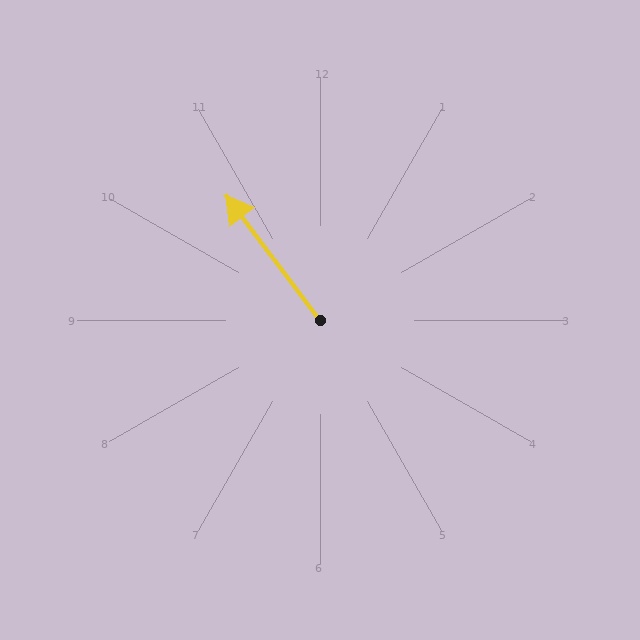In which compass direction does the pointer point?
Northwest.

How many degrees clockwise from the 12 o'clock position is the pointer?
Approximately 323 degrees.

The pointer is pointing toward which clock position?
Roughly 11 o'clock.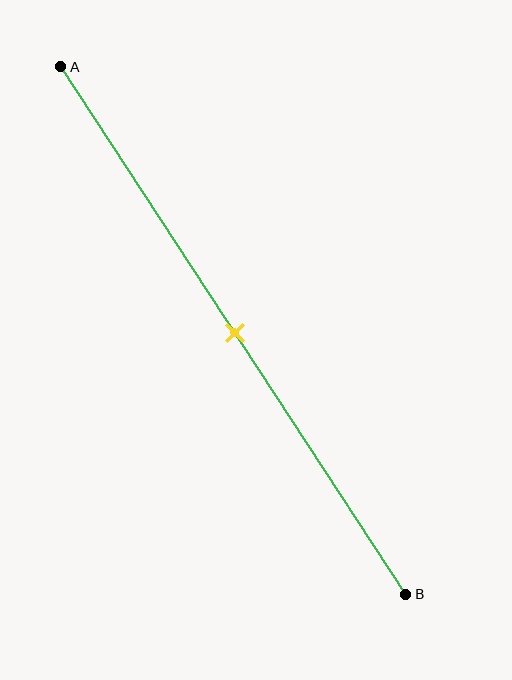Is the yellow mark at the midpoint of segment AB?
Yes, the mark is approximately at the midpoint.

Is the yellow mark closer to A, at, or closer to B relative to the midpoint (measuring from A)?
The yellow mark is approximately at the midpoint of segment AB.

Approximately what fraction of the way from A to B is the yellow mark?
The yellow mark is approximately 50% of the way from A to B.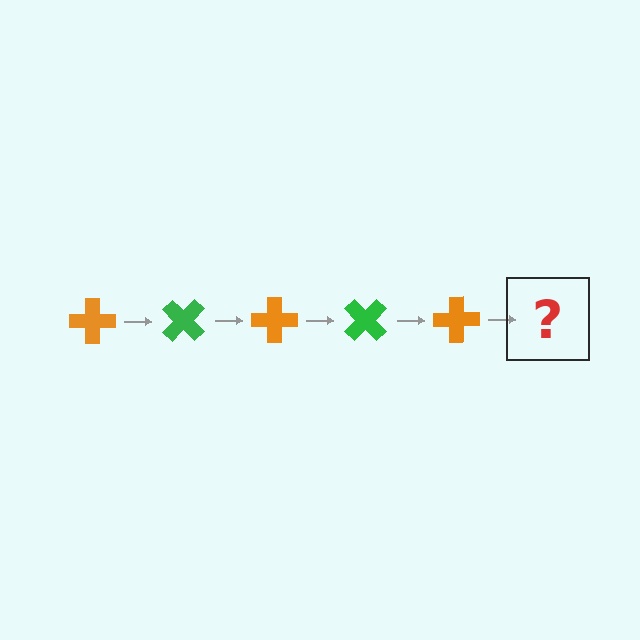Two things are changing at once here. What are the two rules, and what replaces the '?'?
The two rules are that it rotates 45 degrees each step and the color cycles through orange and green. The '?' should be a green cross, rotated 225 degrees from the start.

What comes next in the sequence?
The next element should be a green cross, rotated 225 degrees from the start.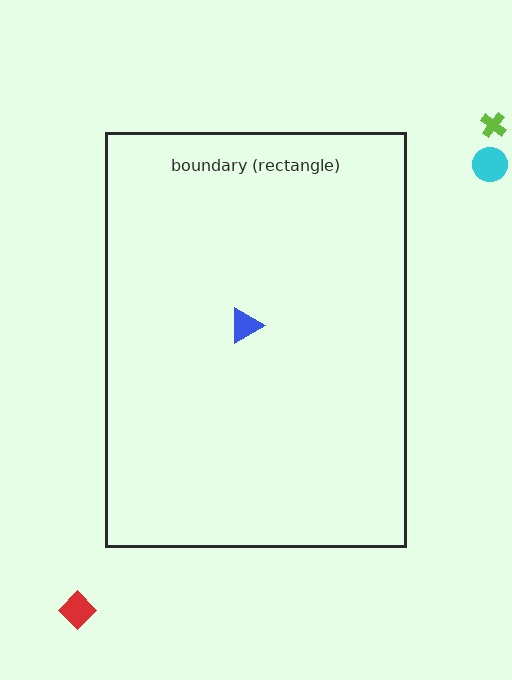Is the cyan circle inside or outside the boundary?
Outside.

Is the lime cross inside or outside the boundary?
Outside.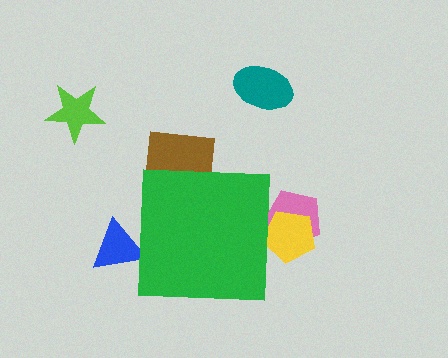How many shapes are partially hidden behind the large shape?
4 shapes are partially hidden.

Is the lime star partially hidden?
No, the lime star is fully visible.